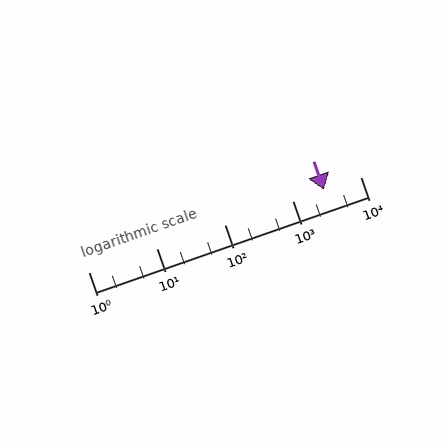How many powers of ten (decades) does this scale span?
The scale spans 4 decades, from 1 to 10000.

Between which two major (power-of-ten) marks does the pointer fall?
The pointer is between 1000 and 10000.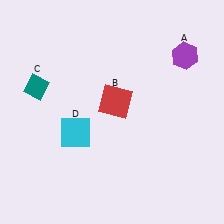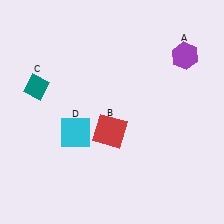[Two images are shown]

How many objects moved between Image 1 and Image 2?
1 object moved between the two images.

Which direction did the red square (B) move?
The red square (B) moved down.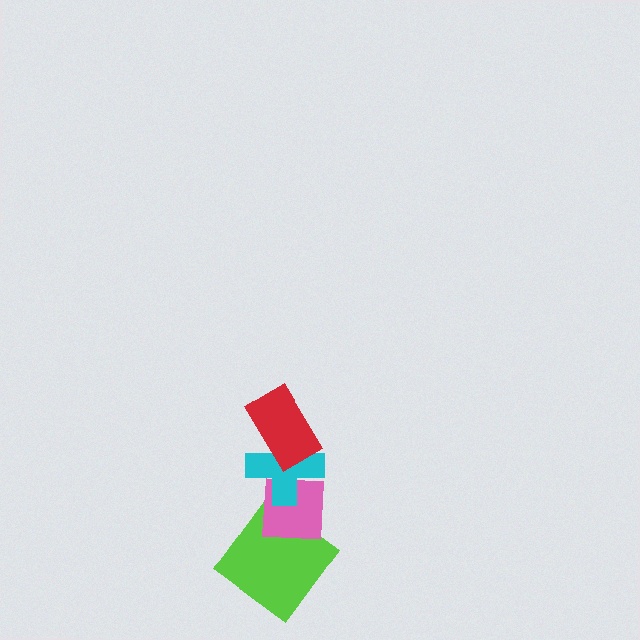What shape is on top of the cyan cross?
The red rectangle is on top of the cyan cross.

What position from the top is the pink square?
The pink square is 3rd from the top.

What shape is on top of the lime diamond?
The pink square is on top of the lime diamond.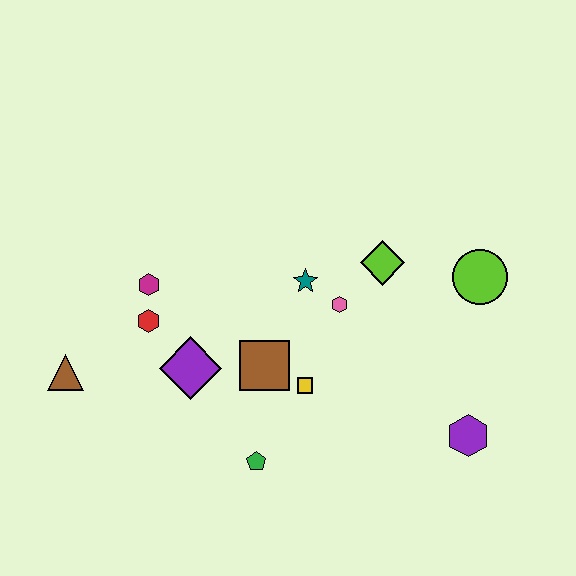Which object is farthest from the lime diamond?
The brown triangle is farthest from the lime diamond.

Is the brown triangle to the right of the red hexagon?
No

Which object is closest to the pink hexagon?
The teal star is closest to the pink hexagon.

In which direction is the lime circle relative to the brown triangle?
The lime circle is to the right of the brown triangle.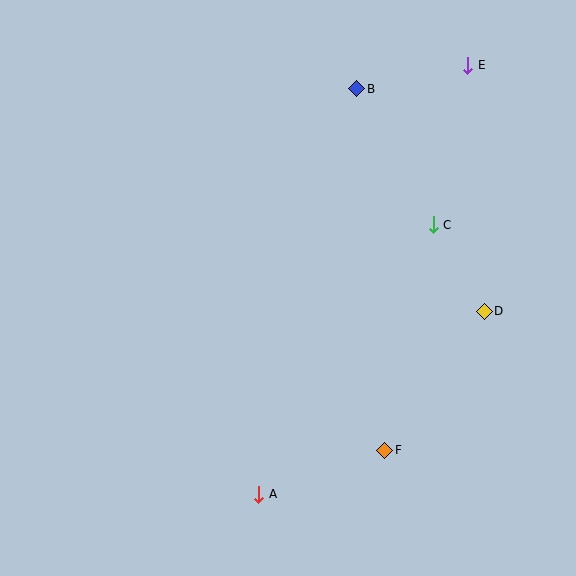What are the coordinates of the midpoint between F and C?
The midpoint between F and C is at (409, 337).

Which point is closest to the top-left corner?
Point B is closest to the top-left corner.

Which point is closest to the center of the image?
Point C at (433, 225) is closest to the center.